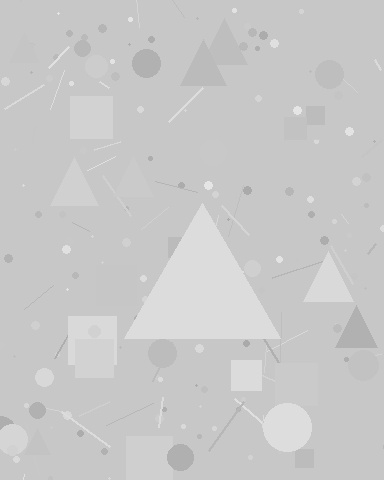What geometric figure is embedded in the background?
A triangle is embedded in the background.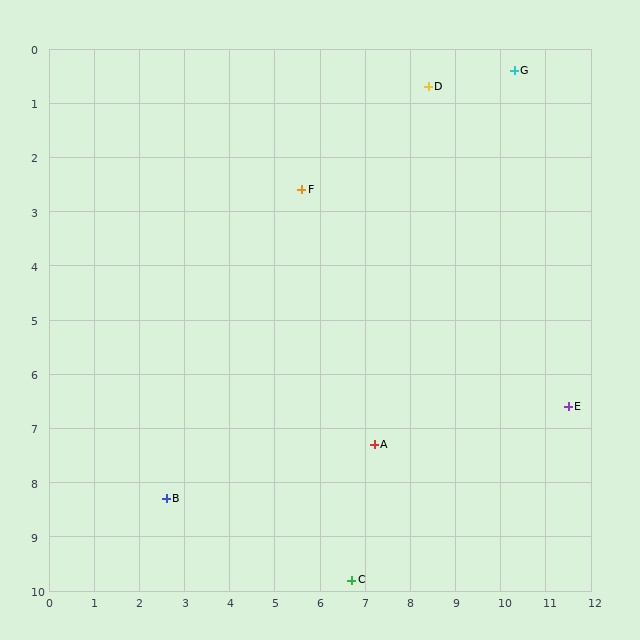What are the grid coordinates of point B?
Point B is at approximately (2.6, 8.3).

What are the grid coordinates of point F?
Point F is at approximately (5.6, 2.6).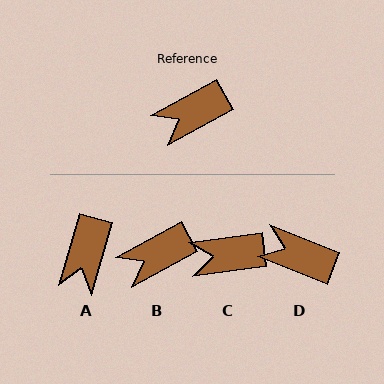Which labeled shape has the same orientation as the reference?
B.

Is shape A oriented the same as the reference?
No, it is off by about 46 degrees.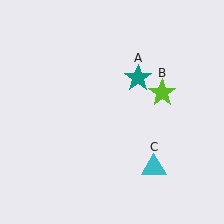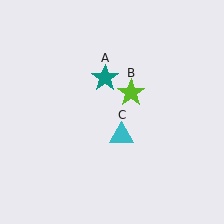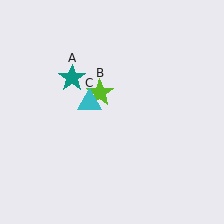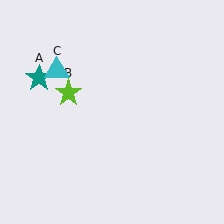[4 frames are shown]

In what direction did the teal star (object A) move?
The teal star (object A) moved left.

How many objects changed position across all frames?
3 objects changed position: teal star (object A), lime star (object B), cyan triangle (object C).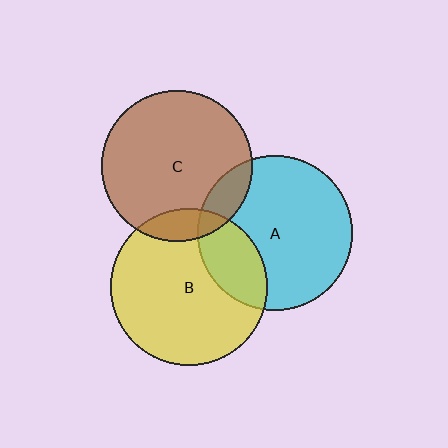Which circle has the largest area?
Circle B (yellow).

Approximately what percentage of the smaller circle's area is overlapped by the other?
Approximately 10%.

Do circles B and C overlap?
Yes.